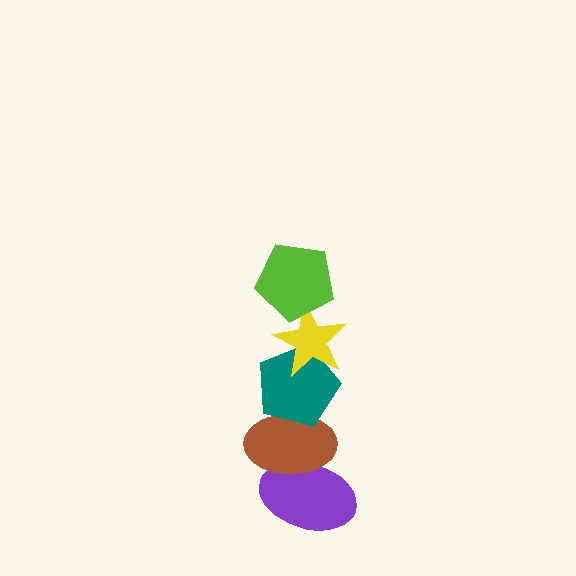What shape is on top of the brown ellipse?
The teal pentagon is on top of the brown ellipse.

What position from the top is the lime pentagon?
The lime pentagon is 1st from the top.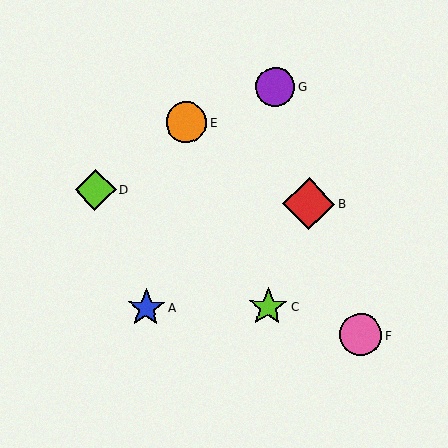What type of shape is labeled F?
Shape F is a pink circle.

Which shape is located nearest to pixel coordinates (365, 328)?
The pink circle (labeled F) at (361, 335) is nearest to that location.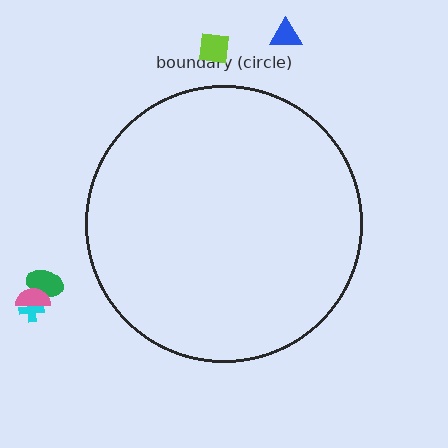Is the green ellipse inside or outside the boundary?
Outside.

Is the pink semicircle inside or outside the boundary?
Outside.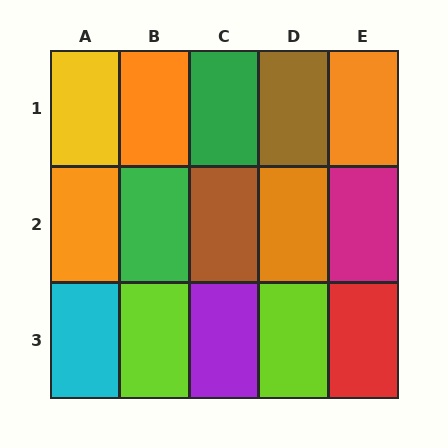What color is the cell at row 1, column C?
Green.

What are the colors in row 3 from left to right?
Cyan, lime, purple, lime, red.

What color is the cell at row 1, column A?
Yellow.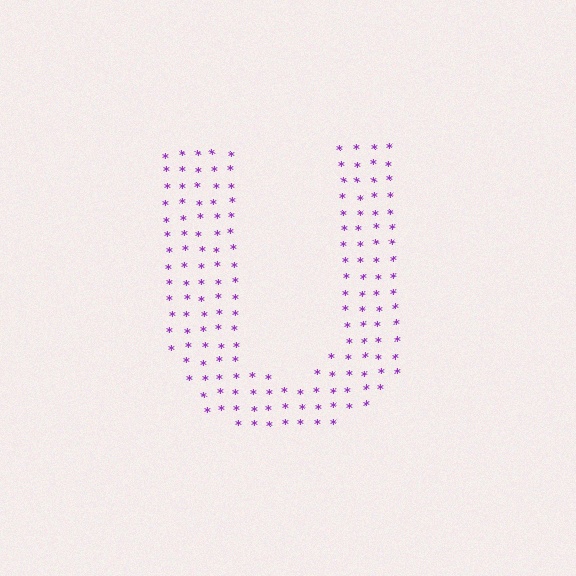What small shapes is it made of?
It is made of small asterisks.